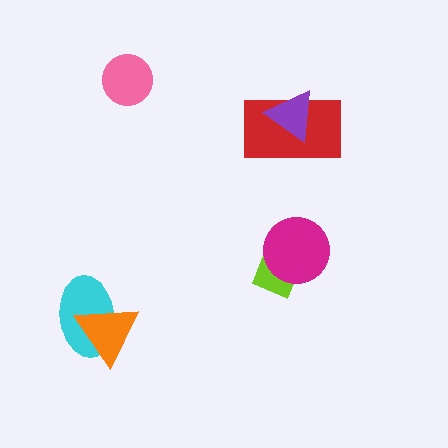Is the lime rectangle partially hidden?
Yes, it is partially covered by another shape.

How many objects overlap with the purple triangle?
1 object overlaps with the purple triangle.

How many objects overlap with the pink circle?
0 objects overlap with the pink circle.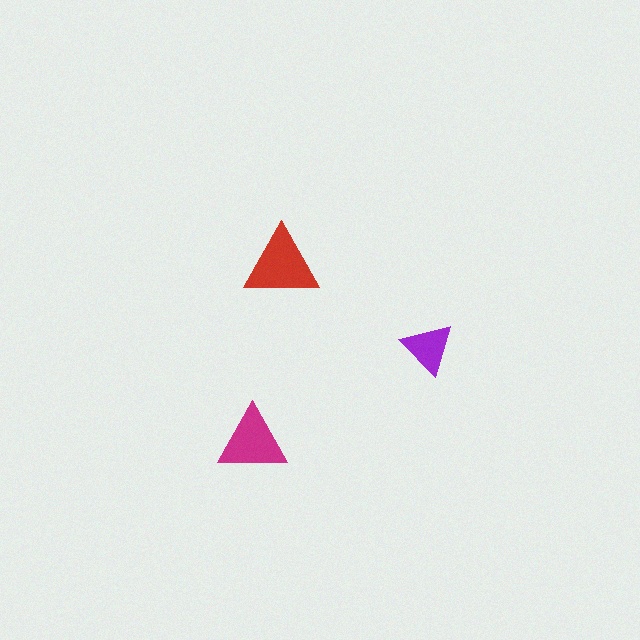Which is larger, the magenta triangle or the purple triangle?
The magenta one.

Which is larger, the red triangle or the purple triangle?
The red one.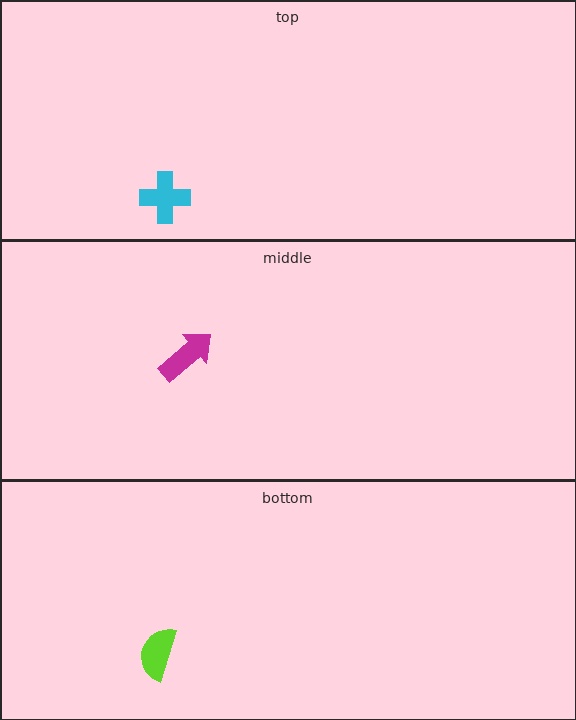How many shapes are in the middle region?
1.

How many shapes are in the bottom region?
1.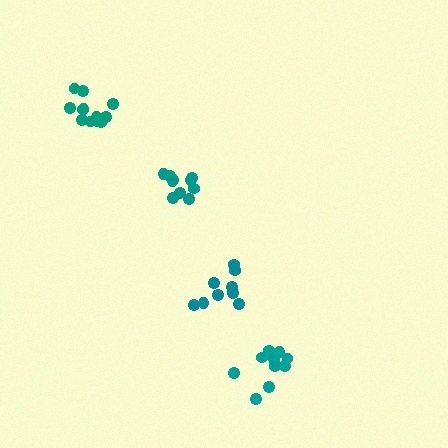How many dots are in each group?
Group 1: 9 dots, Group 2: 10 dots, Group 3: 12 dots, Group 4: 12 dots (43 total).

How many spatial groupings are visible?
There are 4 spatial groupings.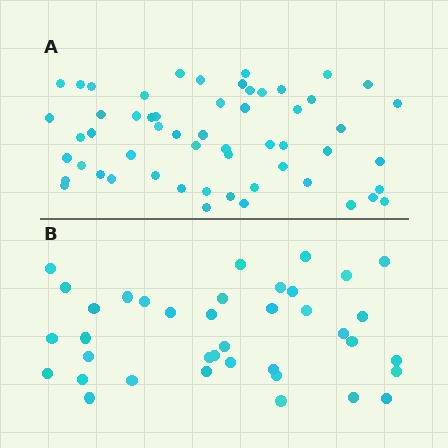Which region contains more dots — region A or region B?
Region A (the top region) has more dots.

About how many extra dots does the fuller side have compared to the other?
Region A has approximately 20 more dots than region B.